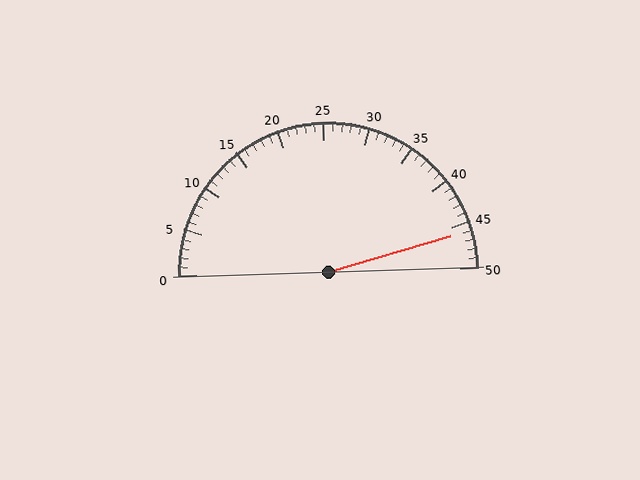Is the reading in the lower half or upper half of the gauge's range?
The reading is in the upper half of the range (0 to 50).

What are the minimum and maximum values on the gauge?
The gauge ranges from 0 to 50.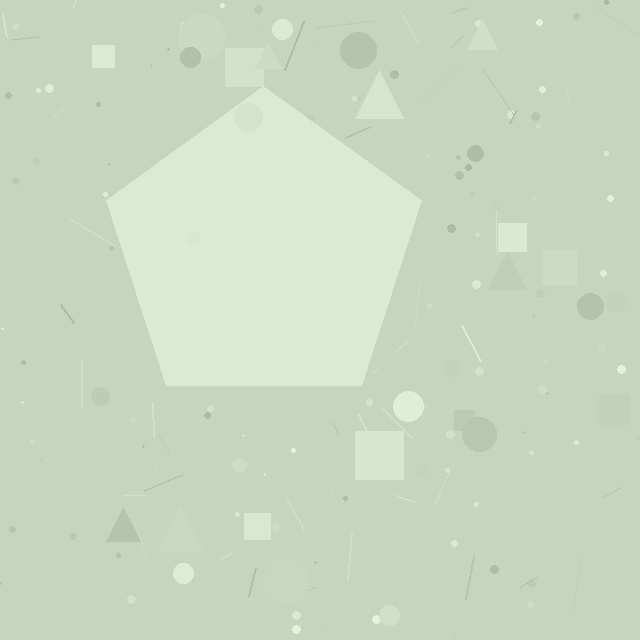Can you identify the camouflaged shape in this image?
The camouflaged shape is a pentagon.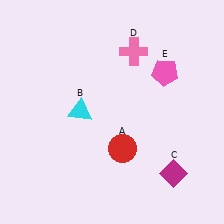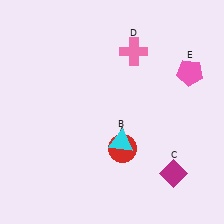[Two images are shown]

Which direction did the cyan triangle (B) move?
The cyan triangle (B) moved right.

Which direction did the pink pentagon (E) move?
The pink pentagon (E) moved right.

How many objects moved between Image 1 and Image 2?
2 objects moved between the two images.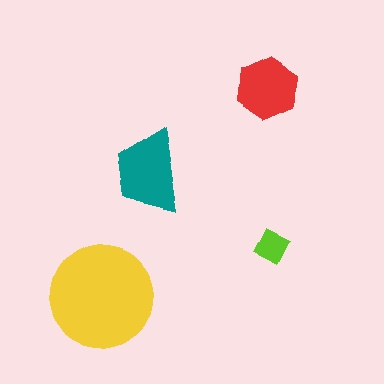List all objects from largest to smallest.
The yellow circle, the teal trapezoid, the red hexagon, the lime square.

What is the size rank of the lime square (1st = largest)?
4th.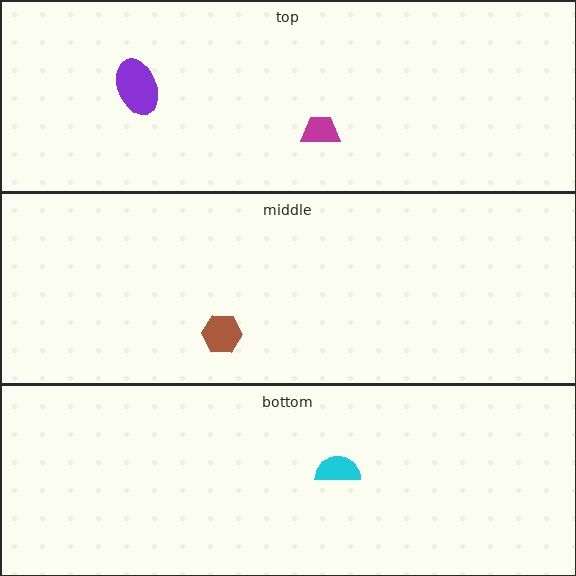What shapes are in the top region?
The purple ellipse, the magenta trapezoid.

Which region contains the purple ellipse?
The top region.